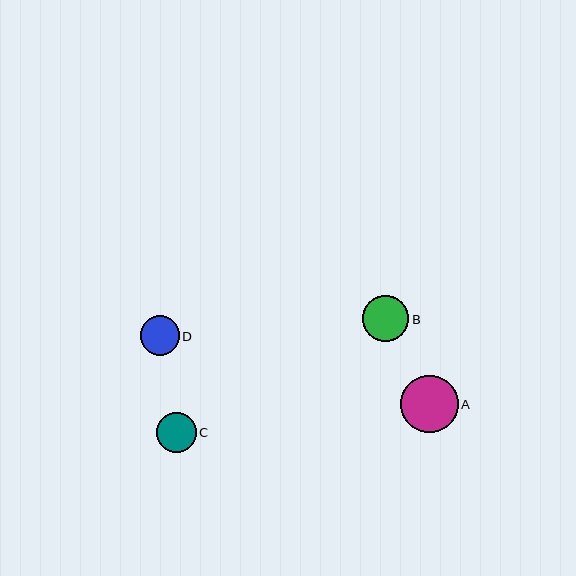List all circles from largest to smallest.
From largest to smallest: A, B, C, D.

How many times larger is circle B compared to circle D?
Circle B is approximately 1.2 times the size of circle D.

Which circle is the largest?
Circle A is the largest with a size of approximately 58 pixels.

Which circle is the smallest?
Circle D is the smallest with a size of approximately 39 pixels.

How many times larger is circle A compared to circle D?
Circle A is approximately 1.5 times the size of circle D.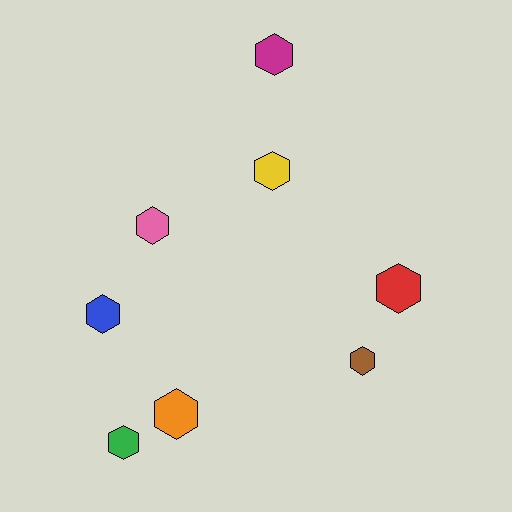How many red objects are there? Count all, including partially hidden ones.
There is 1 red object.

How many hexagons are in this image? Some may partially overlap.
There are 8 hexagons.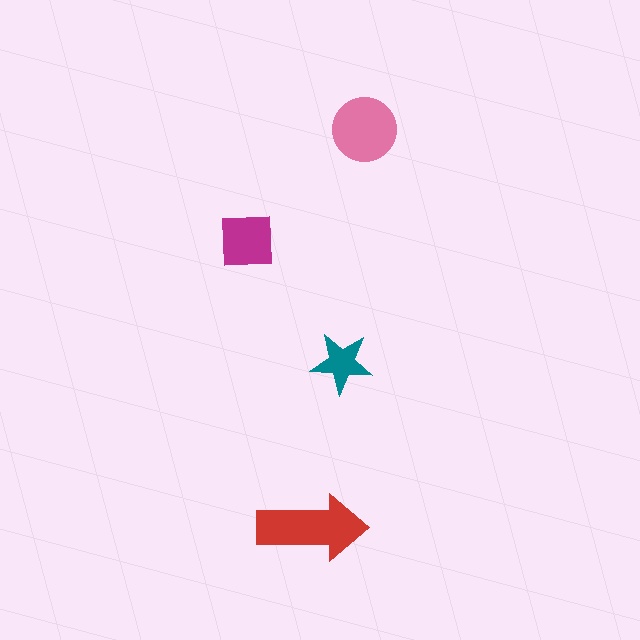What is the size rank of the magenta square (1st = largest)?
3rd.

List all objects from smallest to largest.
The teal star, the magenta square, the pink circle, the red arrow.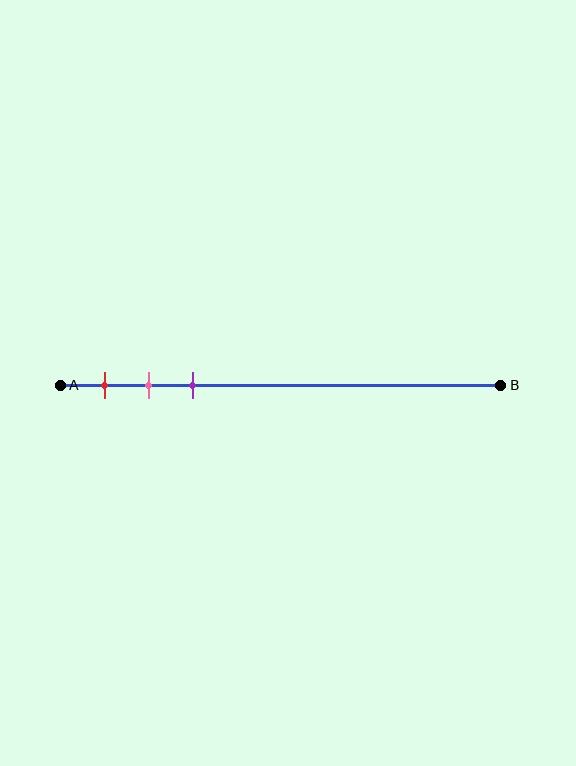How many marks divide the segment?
There are 3 marks dividing the segment.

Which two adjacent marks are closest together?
The pink and purple marks are the closest adjacent pair.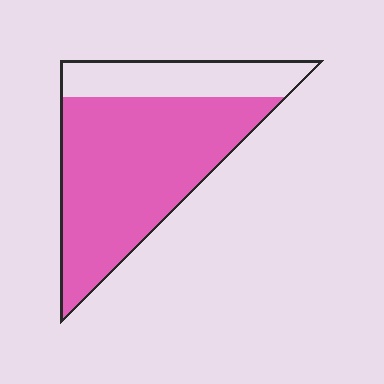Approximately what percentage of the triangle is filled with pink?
Approximately 75%.